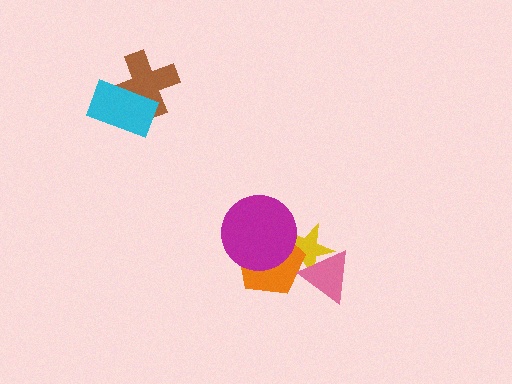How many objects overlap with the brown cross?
1 object overlaps with the brown cross.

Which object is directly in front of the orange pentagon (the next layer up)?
The magenta circle is directly in front of the orange pentagon.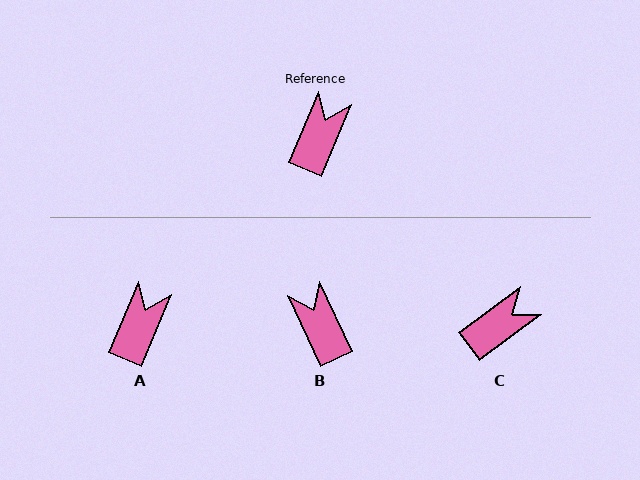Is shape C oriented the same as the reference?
No, it is off by about 31 degrees.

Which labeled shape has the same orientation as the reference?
A.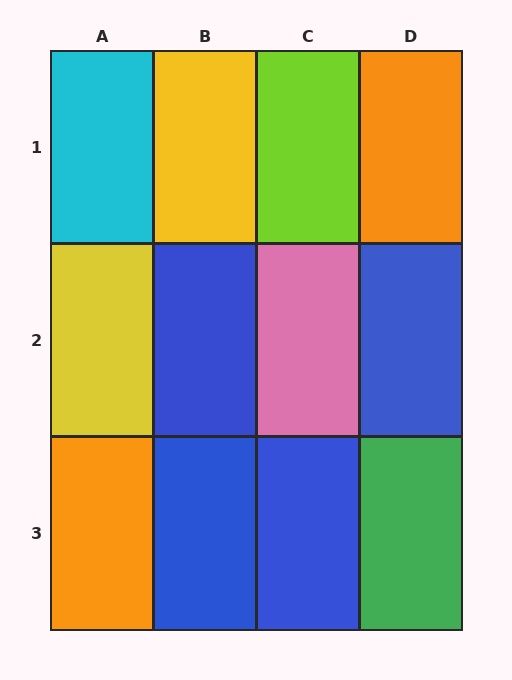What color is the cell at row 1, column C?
Lime.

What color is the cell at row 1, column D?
Orange.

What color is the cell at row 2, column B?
Blue.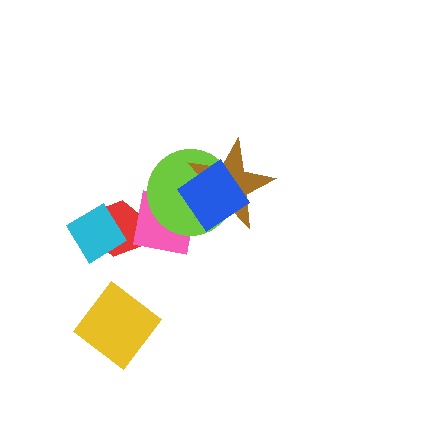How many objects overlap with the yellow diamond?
0 objects overlap with the yellow diamond.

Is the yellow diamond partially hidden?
No, no other shape covers it.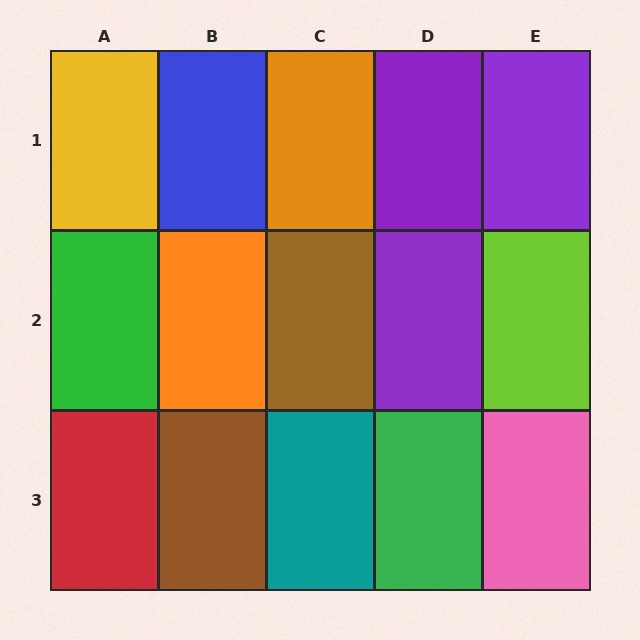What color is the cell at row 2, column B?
Orange.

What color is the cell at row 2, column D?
Purple.